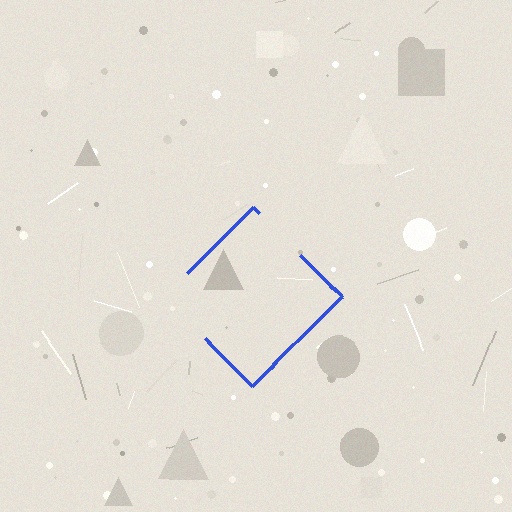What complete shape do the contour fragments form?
The contour fragments form a diamond.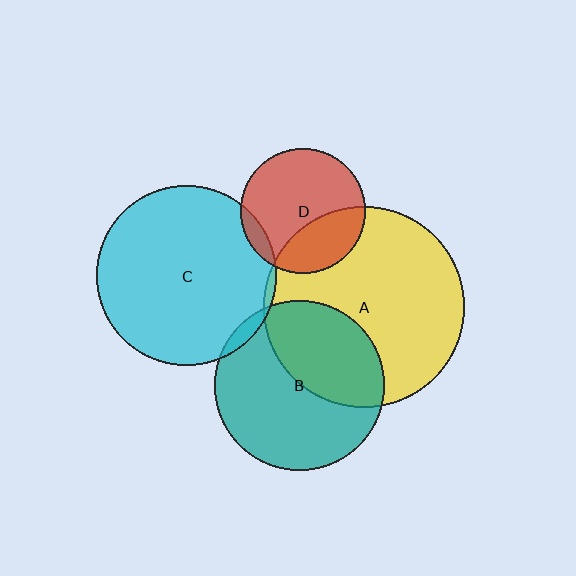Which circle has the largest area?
Circle A (yellow).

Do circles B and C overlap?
Yes.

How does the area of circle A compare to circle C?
Approximately 1.2 times.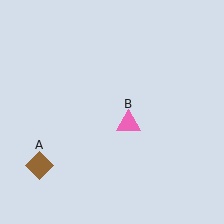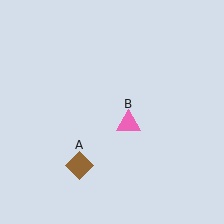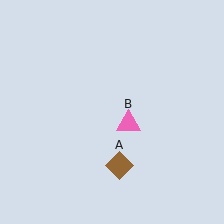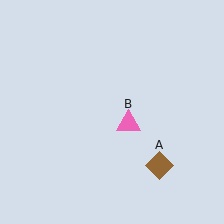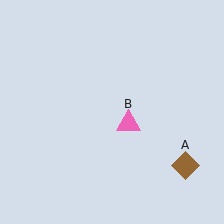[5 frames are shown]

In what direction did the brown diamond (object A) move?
The brown diamond (object A) moved right.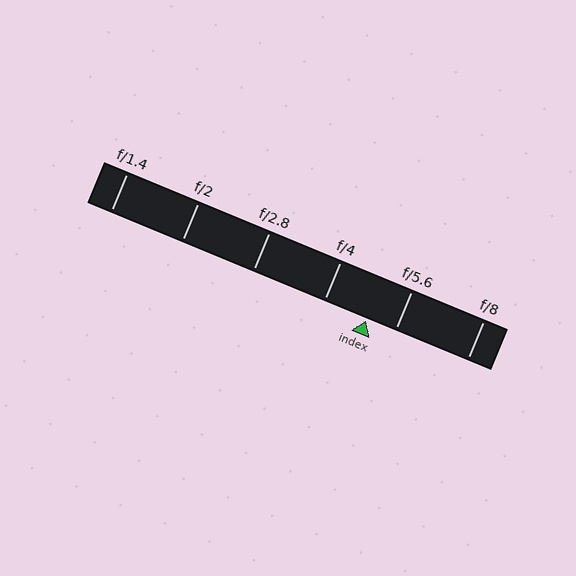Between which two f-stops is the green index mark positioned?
The index mark is between f/4 and f/5.6.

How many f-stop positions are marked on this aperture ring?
There are 6 f-stop positions marked.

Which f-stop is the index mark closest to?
The index mark is closest to f/5.6.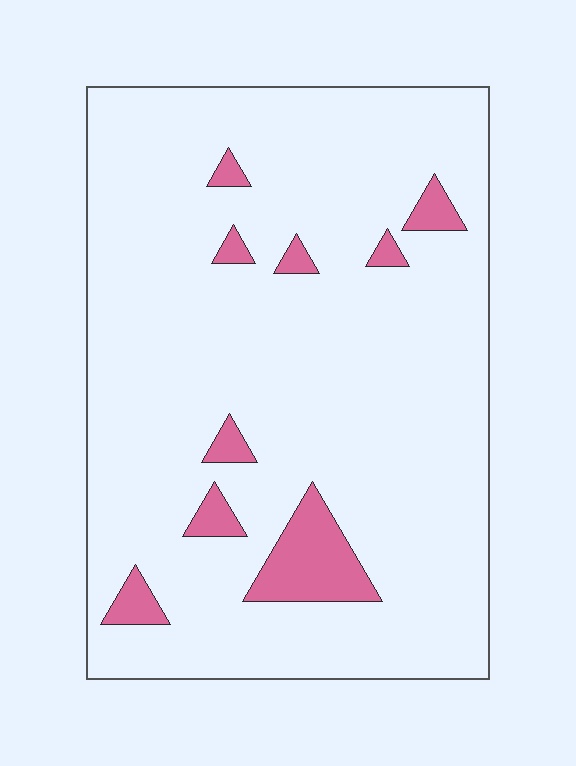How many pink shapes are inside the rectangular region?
9.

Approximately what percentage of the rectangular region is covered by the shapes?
Approximately 10%.